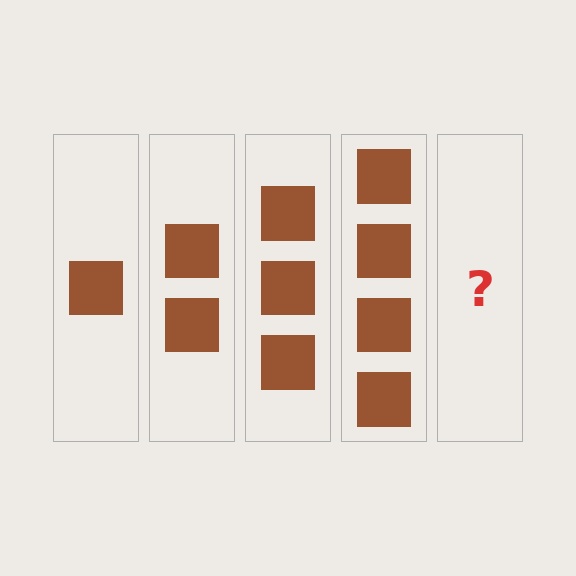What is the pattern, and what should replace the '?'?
The pattern is that each step adds one more square. The '?' should be 5 squares.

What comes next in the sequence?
The next element should be 5 squares.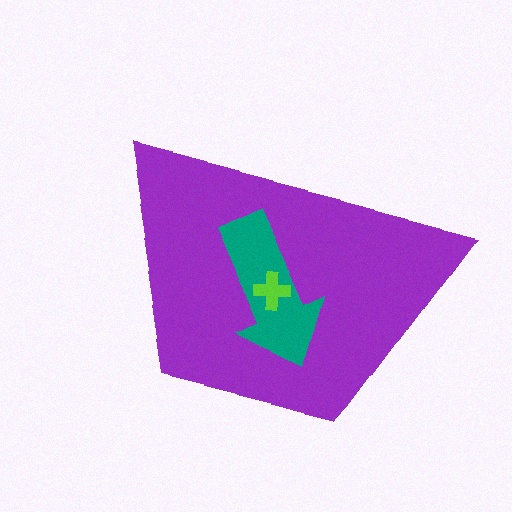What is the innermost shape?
The lime cross.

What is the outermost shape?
The purple trapezoid.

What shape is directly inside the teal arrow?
The lime cross.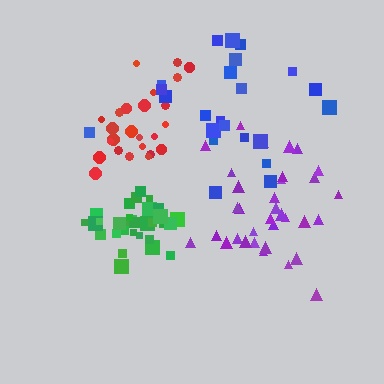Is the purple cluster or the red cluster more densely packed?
Red.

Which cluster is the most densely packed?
Green.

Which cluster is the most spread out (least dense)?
Blue.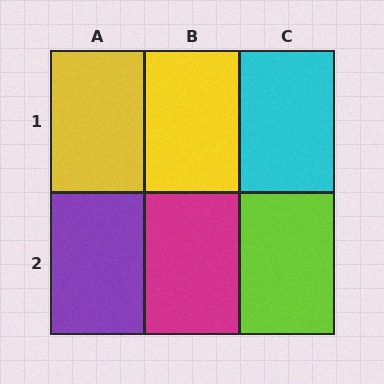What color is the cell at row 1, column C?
Cyan.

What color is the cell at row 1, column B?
Yellow.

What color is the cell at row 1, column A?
Yellow.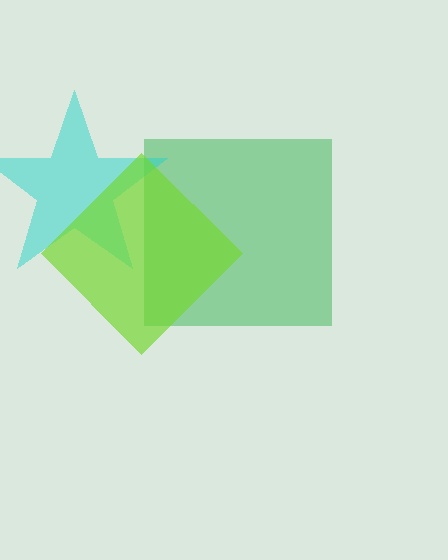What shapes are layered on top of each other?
The layered shapes are: a green square, a cyan star, a lime diamond.